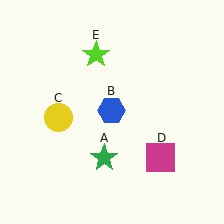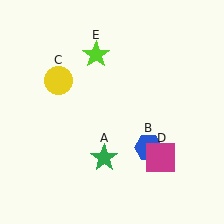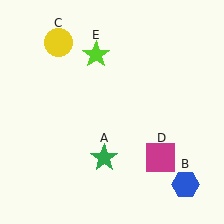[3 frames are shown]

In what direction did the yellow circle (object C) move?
The yellow circle (object C) moved up.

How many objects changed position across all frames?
2 objects changed position: blue hexagon (object B), yellow circle (object C).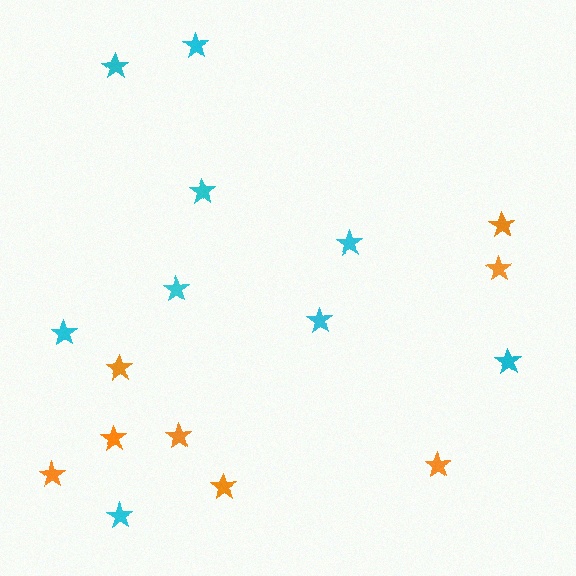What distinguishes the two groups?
There are 2 groups: one group of orange stars (8) and one group of cyan stars (9).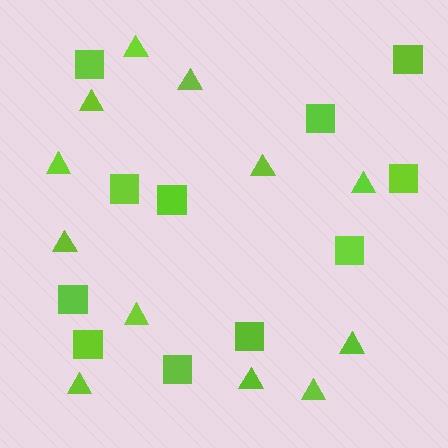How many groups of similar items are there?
There are 2 groups: one group of triangles (12) and one group of squares (11).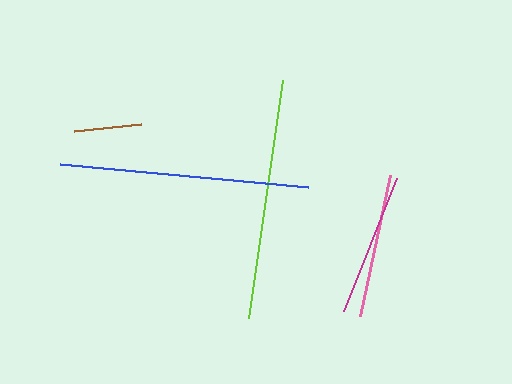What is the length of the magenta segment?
The magenta segment is approximately 143 pixels long.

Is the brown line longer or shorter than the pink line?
The pink line is longer than the brown line.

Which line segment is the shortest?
The brown line is the shortest at approximately 67 pixels.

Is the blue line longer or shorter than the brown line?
The blue line is longer than the brown line.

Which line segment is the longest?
The blue line is the longest at approximately 249 pixels.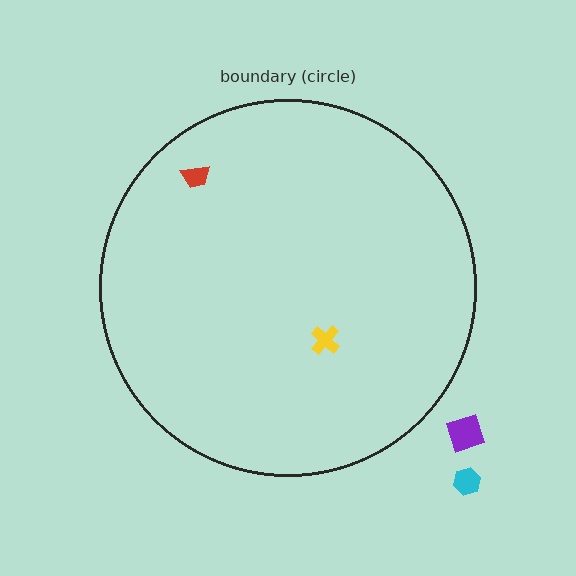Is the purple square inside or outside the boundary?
Outside.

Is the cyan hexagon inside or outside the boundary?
Outside.